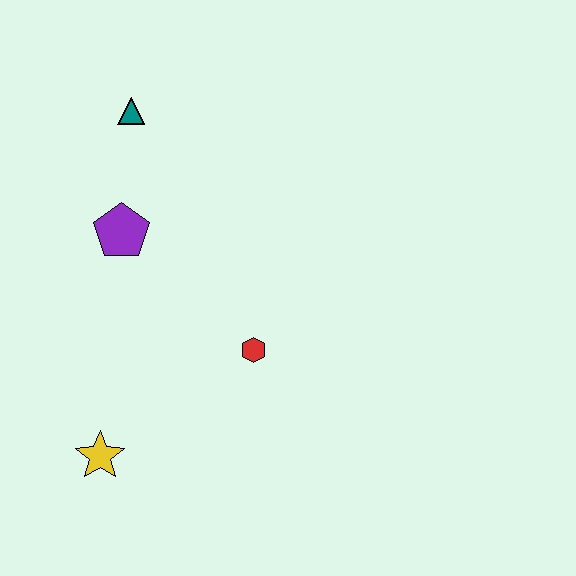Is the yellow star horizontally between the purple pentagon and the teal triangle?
No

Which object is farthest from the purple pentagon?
The yellow star is farthest from the purple pentagon.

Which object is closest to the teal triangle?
The purple pentagon is closest to the teal triangle.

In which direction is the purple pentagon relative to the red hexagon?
The purple pentagon is to the left of the red hexagon.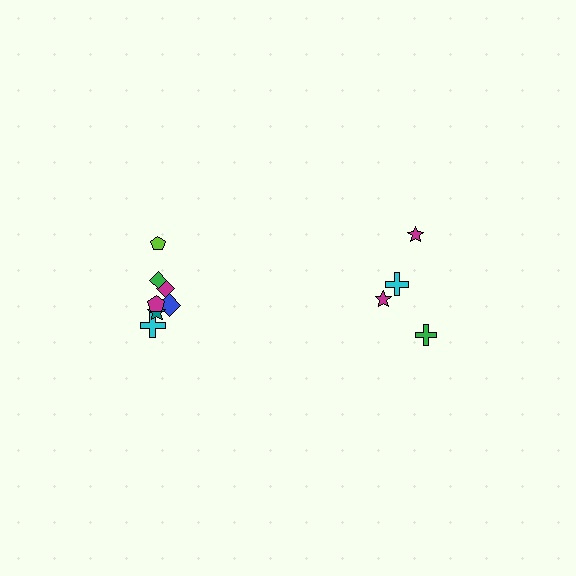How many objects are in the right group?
There are 4 objects.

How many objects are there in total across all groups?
There are 11 objects.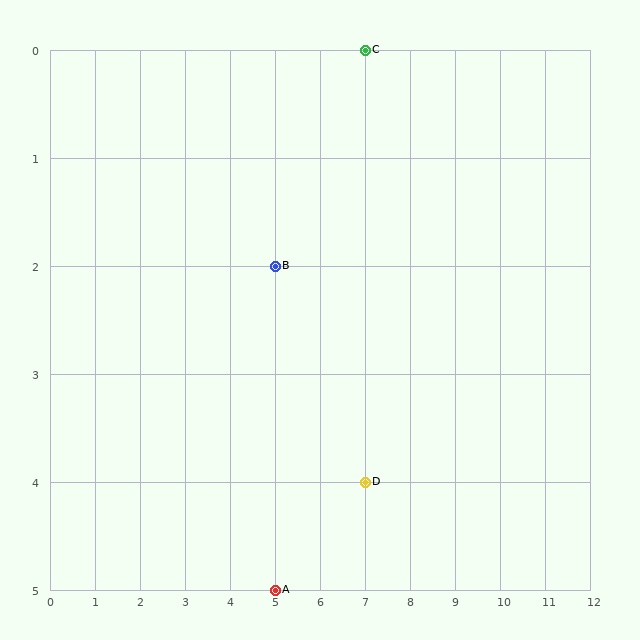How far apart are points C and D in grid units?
Points C and D are 4 rows apart.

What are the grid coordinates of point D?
Point D is at grid coordinates (7, 4).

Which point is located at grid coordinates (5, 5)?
Point A is at (5, 5).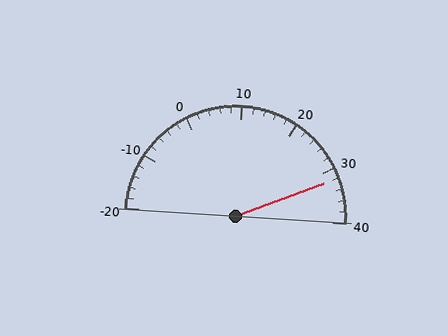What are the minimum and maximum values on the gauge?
The gauge ranges from -20 to 40.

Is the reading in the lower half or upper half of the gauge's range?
The reading is in the upper half of the range (-20 to 40).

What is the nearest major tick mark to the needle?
The nearest major tick mark is 30.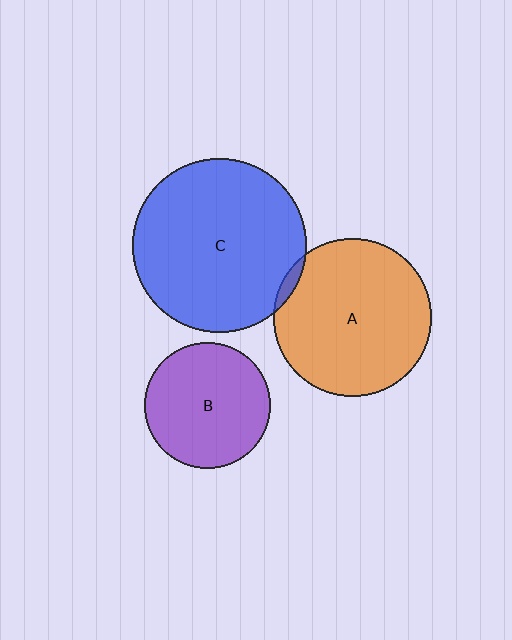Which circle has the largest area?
Circle C (blue).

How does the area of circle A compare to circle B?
Approximately 1.6 times.